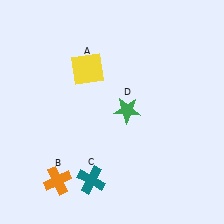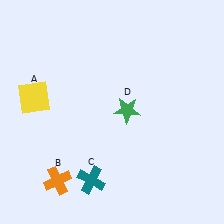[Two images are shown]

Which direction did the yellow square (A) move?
The yellow square (A) moved left.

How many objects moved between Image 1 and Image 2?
1 object moved between the two images.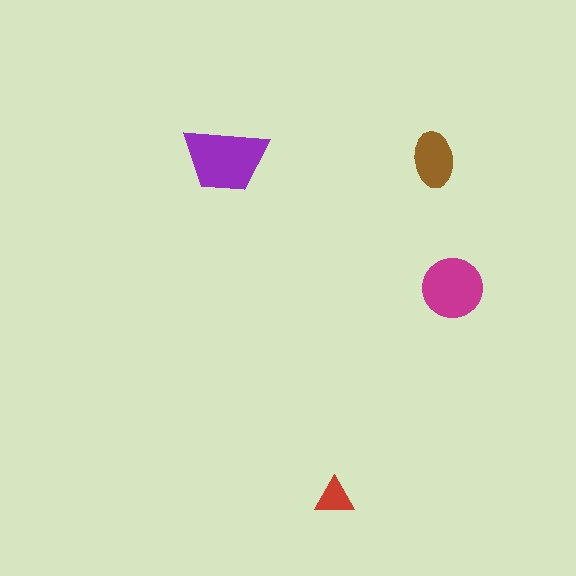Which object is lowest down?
The red triangle is bottommost.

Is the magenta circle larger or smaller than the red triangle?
Larger.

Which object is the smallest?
The red triangle.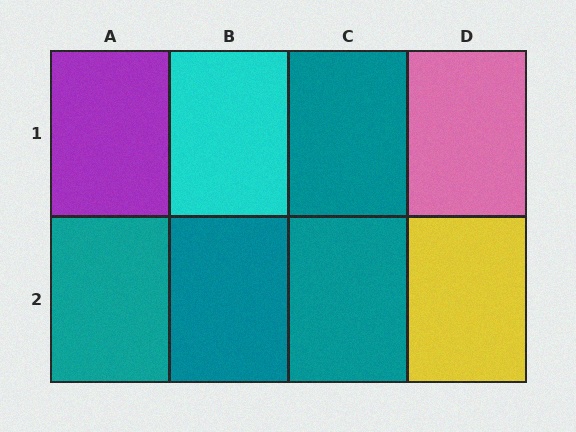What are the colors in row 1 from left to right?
Purple, cyan, teal, pink.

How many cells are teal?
4 cells are teal.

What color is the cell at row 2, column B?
Teal.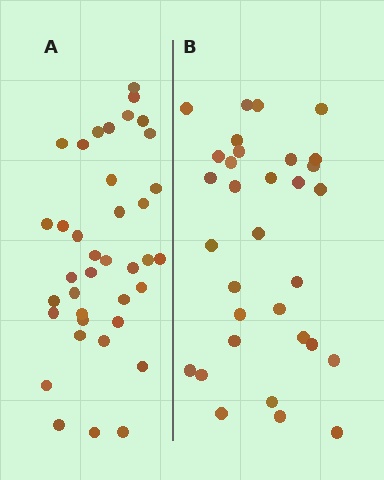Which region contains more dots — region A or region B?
Region A (the left region) has more dots.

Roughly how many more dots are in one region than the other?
Region A has about 6 more dots than region B.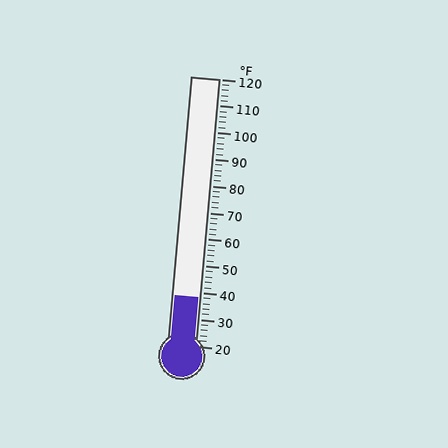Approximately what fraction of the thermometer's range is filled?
The thermometer is filled to approximately 20% of its range.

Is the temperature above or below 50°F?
The temperature is below 50°F.